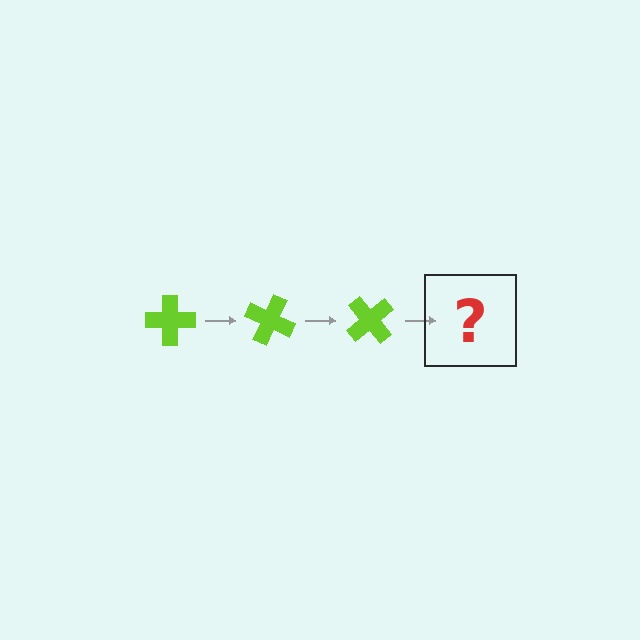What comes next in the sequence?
The next element should be a lime cross rotated 75 degrees.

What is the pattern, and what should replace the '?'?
The pattern is that the cross rotates 25 degrees each step. The '?' should be a lime cross rotated 75 degrees.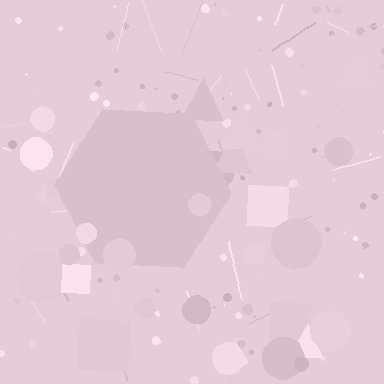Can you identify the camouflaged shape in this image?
The camouflaged shape is a hexagon.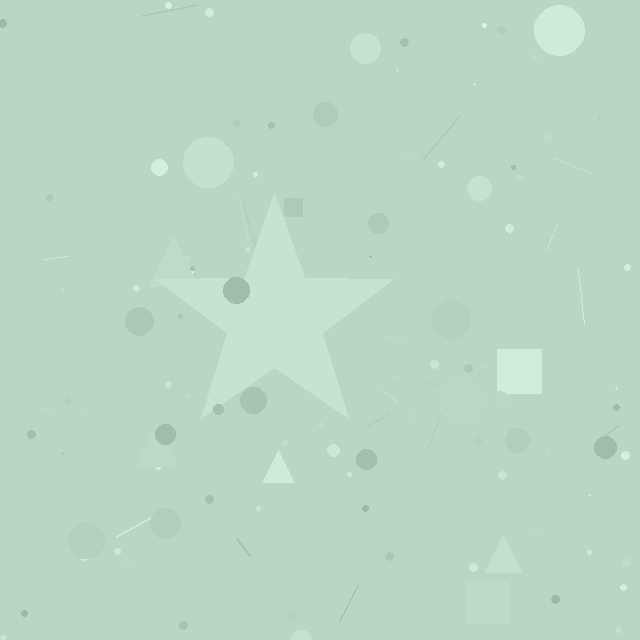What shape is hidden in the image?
A star is hidden in the image.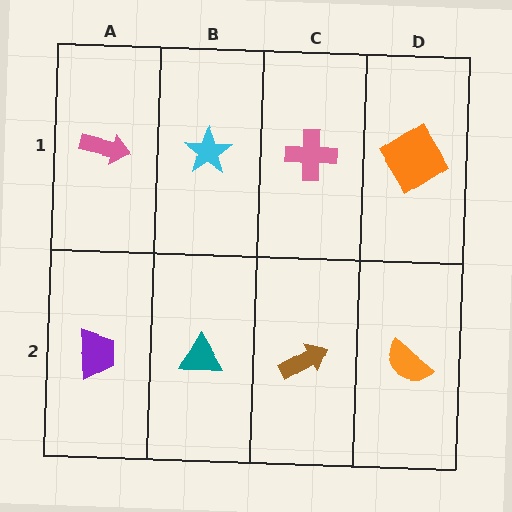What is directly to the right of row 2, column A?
A teal triangle.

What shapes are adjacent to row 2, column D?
An orange diamond (row 1, column D), a brown arrow (row 2, column C).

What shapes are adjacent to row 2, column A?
A pink arrow (row 1, column A), a teal triangle (row 2, column B).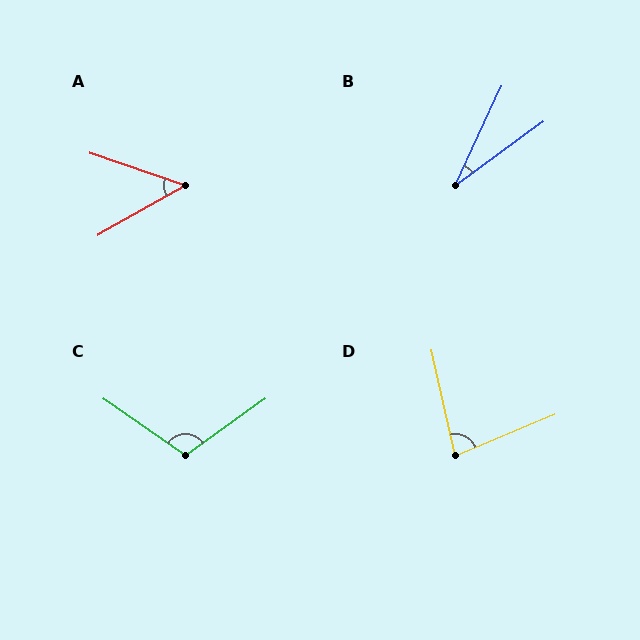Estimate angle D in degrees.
Approximately 80 degrees.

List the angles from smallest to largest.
B (29°), A (49°), D (80°), C (110°).